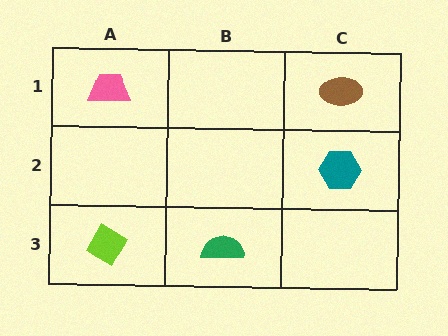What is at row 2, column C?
A teal hexagon.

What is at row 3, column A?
A lime diamond.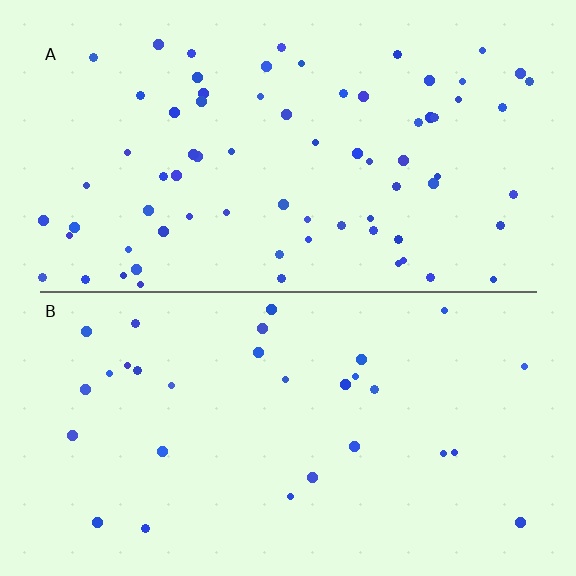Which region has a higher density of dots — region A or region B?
A (the top).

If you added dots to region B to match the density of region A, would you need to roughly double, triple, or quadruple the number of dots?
Approximately double.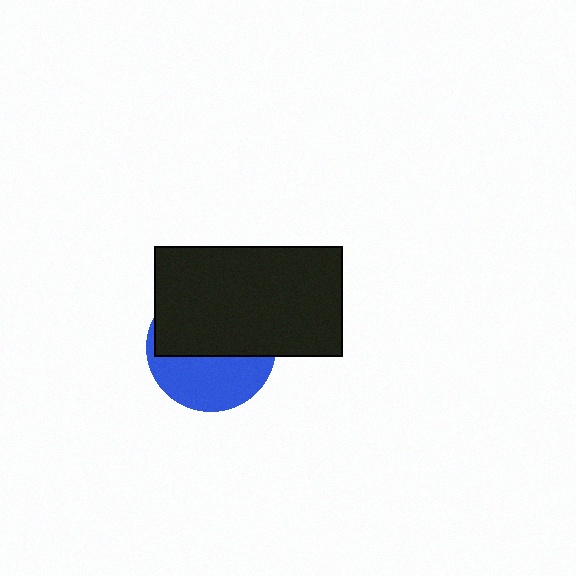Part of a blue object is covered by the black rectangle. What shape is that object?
It is a circle.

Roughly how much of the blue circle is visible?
A small part of it is visible (roughly 42%).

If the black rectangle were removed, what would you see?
You would see the complete blue circle.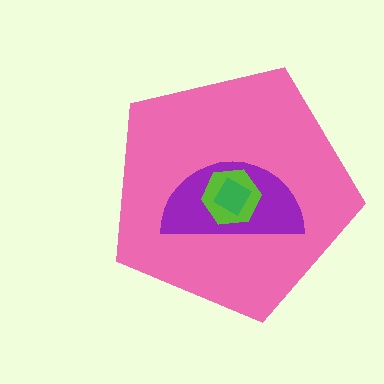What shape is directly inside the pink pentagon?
The purple semicircle.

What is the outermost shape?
The pink pentagon.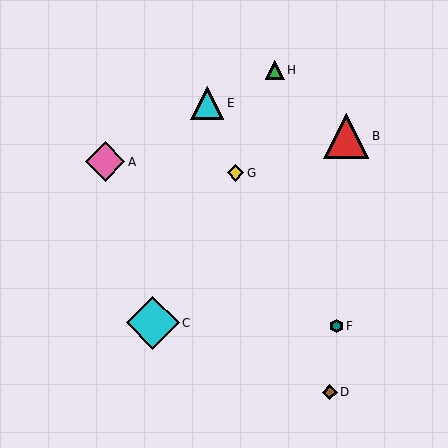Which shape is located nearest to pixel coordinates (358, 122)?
The red triangle (labeled B) at (346, 136) is nearest to that location.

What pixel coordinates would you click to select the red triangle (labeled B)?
Click at (346, 136) to select the red triangle B.